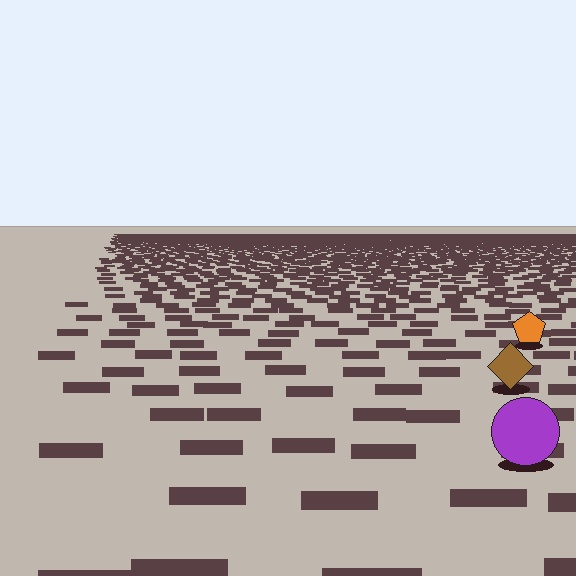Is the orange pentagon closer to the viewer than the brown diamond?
No. The brown diamond is closer — you can tell from the texture gradient: the ground texture is coarser near it.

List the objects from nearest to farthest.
From nearest to farthest: the purple circle, the brown diamond, the orange pentagon.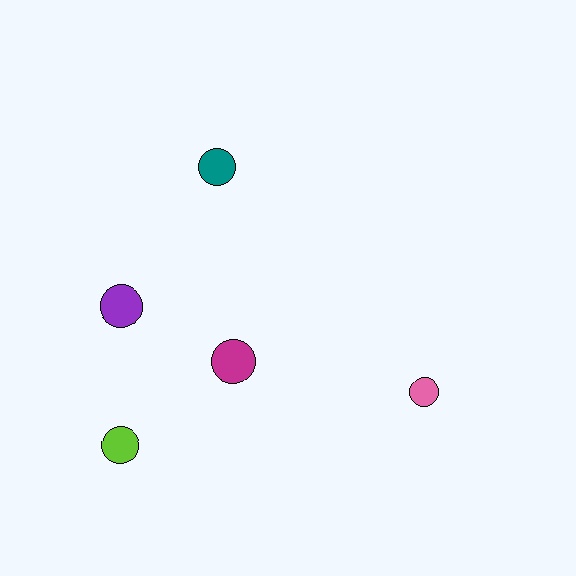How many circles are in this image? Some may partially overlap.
There are 5 circles.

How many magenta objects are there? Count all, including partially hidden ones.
There is 1 magenta object.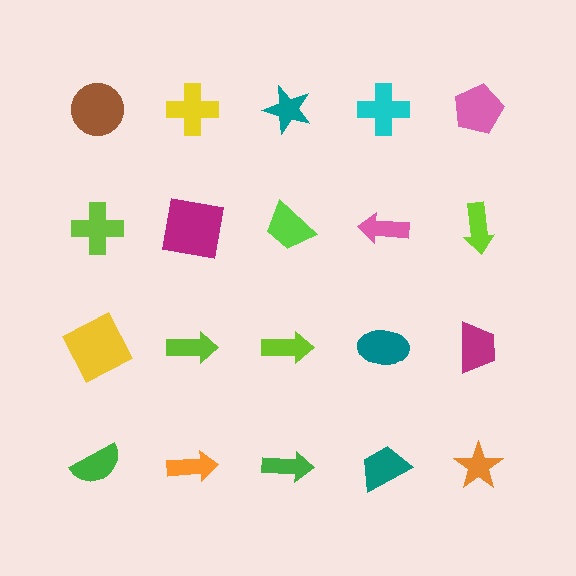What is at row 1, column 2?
A yellow cross.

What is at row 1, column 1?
A brown circle.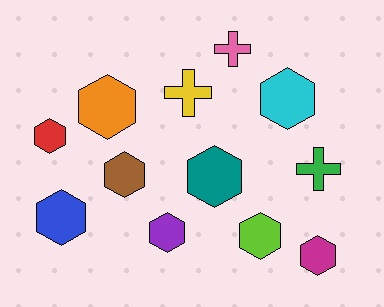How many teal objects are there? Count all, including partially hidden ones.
There is 1 teal object.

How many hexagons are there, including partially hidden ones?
There are 9 hexagons.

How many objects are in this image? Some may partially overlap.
There are 12 objects.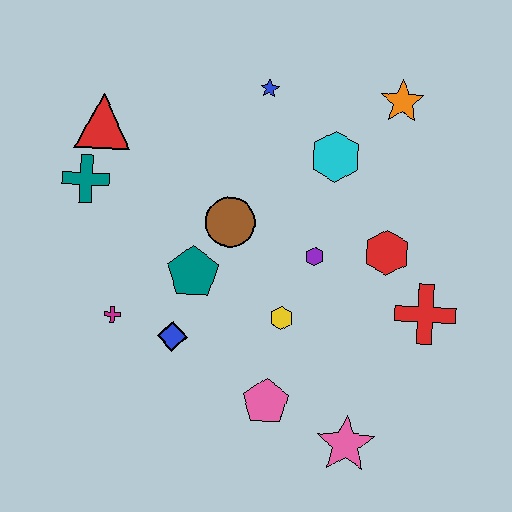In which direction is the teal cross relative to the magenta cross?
The teal cross is above the magenta cross.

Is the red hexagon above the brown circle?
No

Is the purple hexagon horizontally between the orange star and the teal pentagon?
Yes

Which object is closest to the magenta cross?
The blue diamond is closest to the magenta cross.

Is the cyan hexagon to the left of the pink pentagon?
No